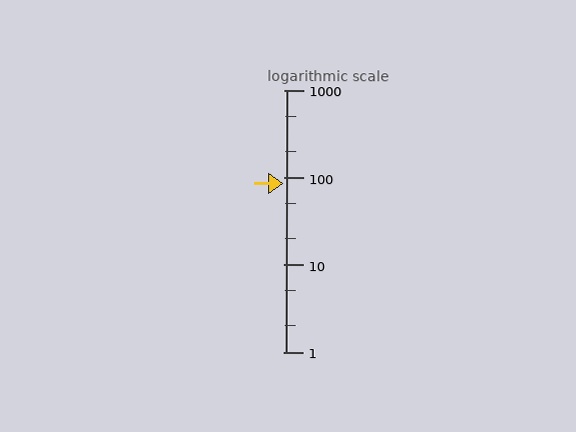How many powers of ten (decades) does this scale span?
The scale spans 3 decades, from 1 to 1000.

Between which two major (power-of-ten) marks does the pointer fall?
The pointer is between 10 and 100.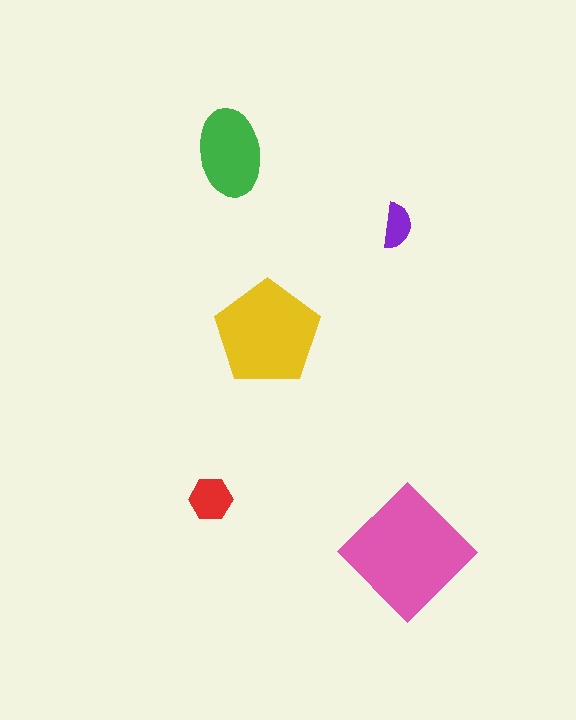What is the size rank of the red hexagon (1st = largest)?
4th.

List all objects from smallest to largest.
The purple semicircle, the red hexagon, the green ellipse, the yellow pentagon, the pink diamond.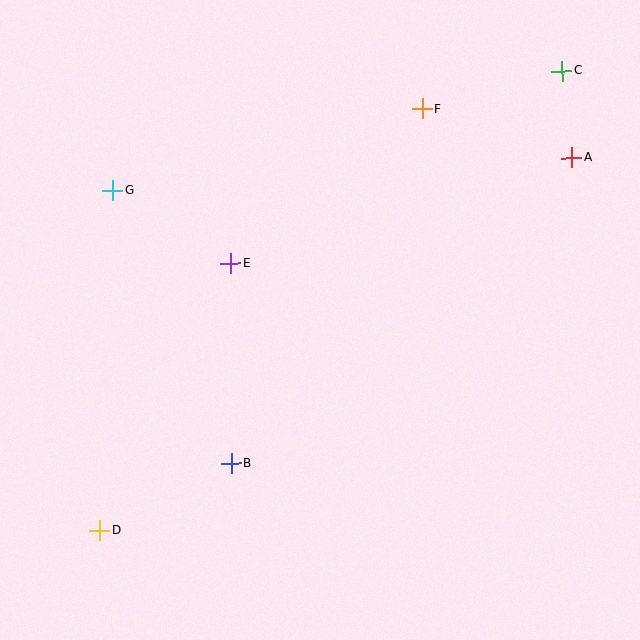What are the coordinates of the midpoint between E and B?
The midpoint between E and B is at (231, 363).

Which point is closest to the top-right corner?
Point C is closest to the top-right corner.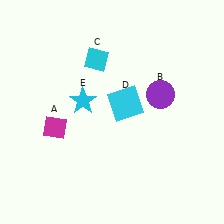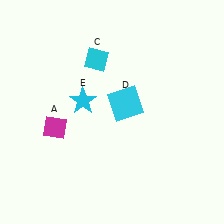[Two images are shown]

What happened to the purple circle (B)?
The purple circle (B) was removed in Image 2. It was in the top-right area of Image 1.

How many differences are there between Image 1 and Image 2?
There is 1 difference between the two images.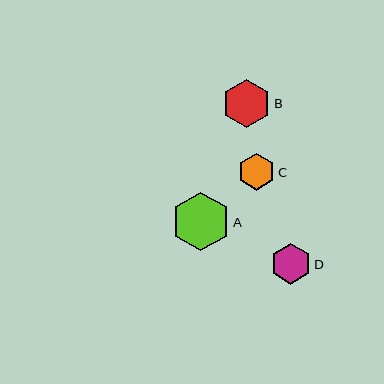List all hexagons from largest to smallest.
From largest to smallest: A, B, D, C.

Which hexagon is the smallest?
Hexagon C is the smallest with a size of approximately 37 pixels.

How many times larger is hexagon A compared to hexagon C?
Hexagon A is approximately 1.6 times the size of hexagon C.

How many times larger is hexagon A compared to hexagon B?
Hexagon A is approximately 1.2 times the size of hexagon B.